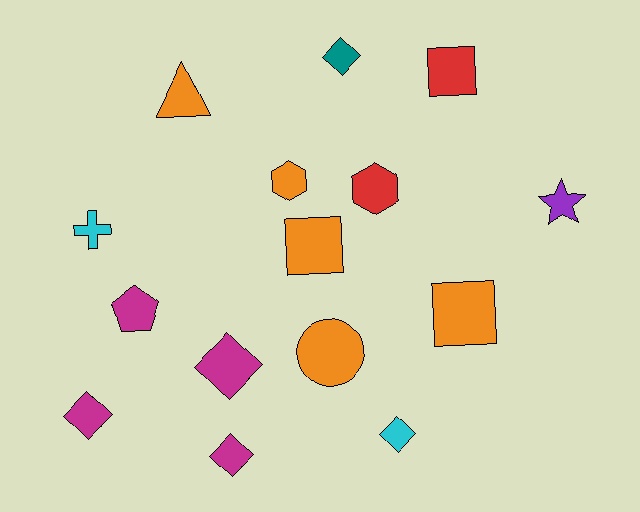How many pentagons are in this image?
There is 1 pentagon.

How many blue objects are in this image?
There are no blue objects.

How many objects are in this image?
There are 15 objects.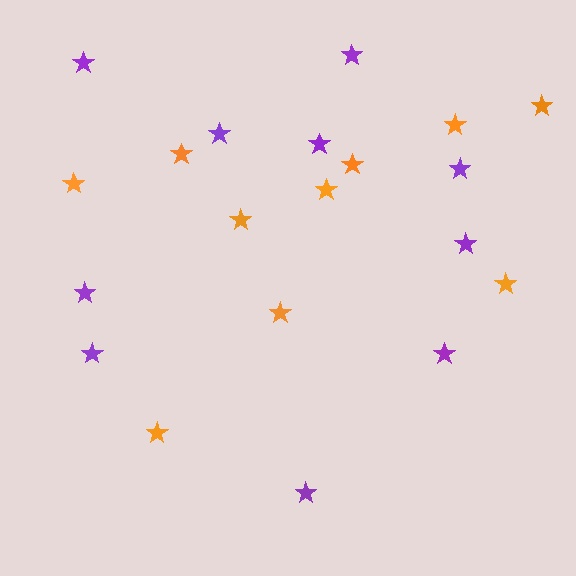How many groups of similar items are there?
There are 2 groups: one group of purple stars (10) and one group of orange stars (10).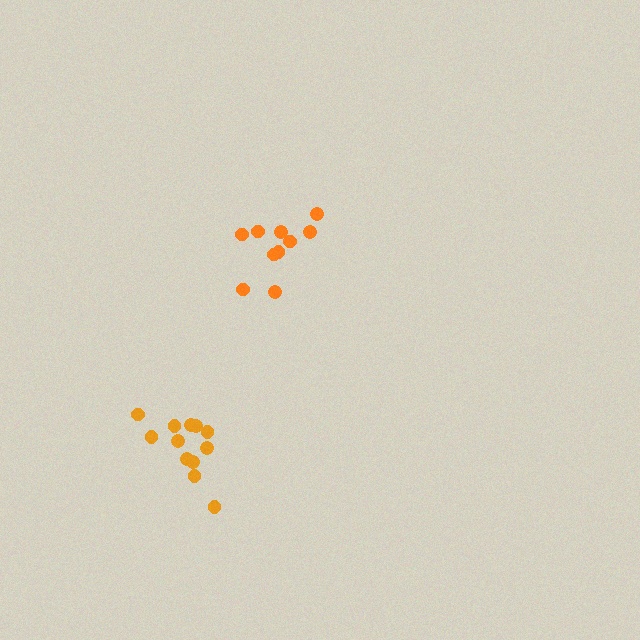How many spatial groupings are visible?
There are 2 spatial groupings.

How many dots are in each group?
Group 1: 10 dots, Group 2: 12 dots (22 total).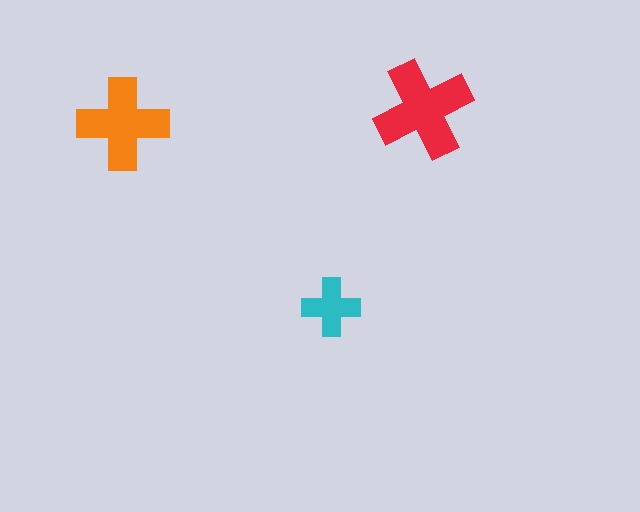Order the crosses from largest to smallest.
the red one, the orange one, the cyan one.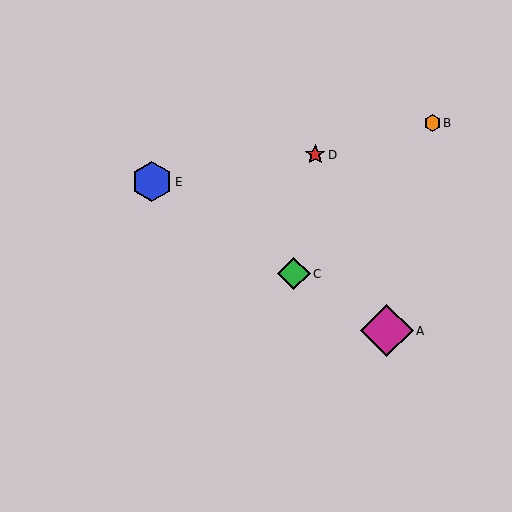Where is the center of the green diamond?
The center of the green diamond is at (294, 274).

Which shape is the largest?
The magenta diamond (labeled A) is the largest.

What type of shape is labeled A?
Shape A is a magenta diamond.